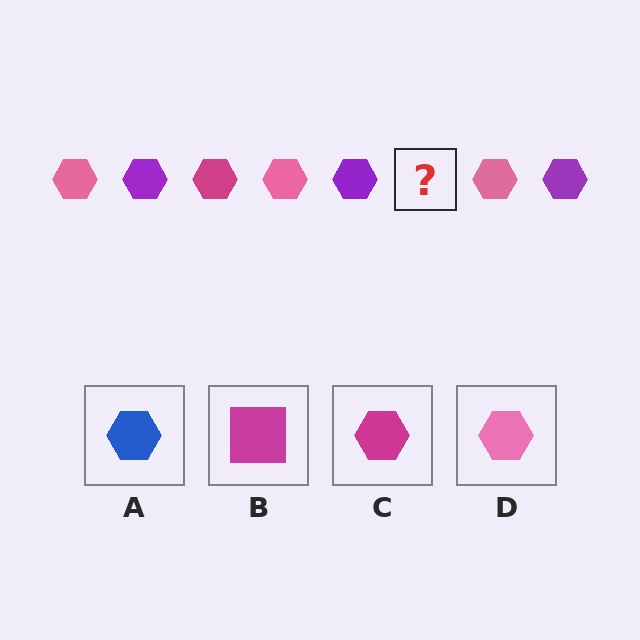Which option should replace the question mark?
Option C.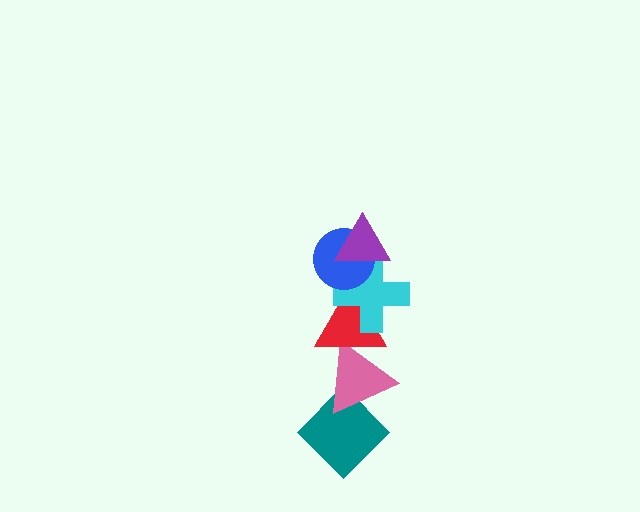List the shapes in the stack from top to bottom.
From top to bottom: the purple triangle, the blue circle, the cyan cross, the red triangle, the pink triangle, the teal diamond.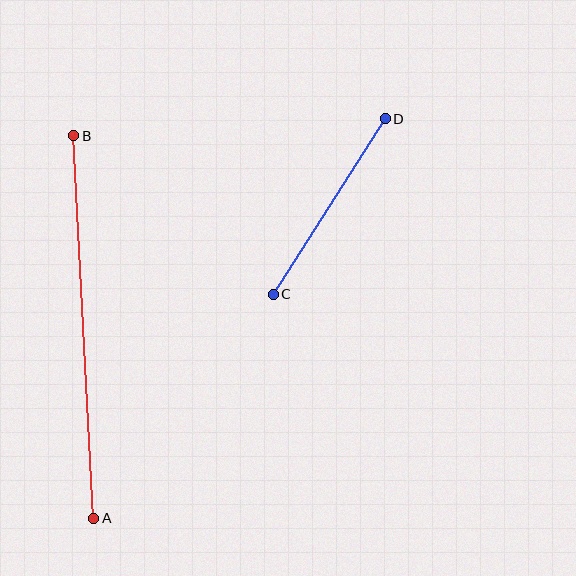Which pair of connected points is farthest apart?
Points A and B are farthest apart.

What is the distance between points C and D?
The distance is approximately 208 pixels.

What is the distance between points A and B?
The distance is approximately 383 pixels.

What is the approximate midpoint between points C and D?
The midpoint is at approximately (329, 206) pixels.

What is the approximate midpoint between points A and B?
The midpoint is at approximately (84, 327) pixels.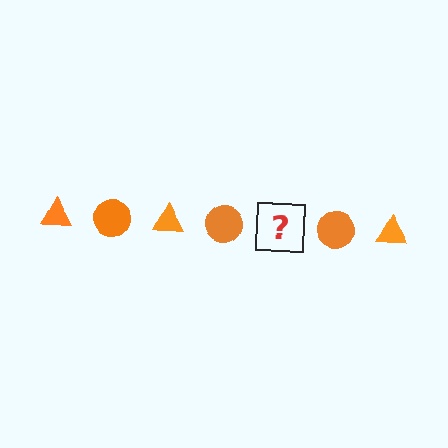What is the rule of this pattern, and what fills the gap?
The rule is that the pattern cycles through triangle, circle shapes in orange. The gap should be filled with an orange triangle.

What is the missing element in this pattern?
The missing element is an orange triangle.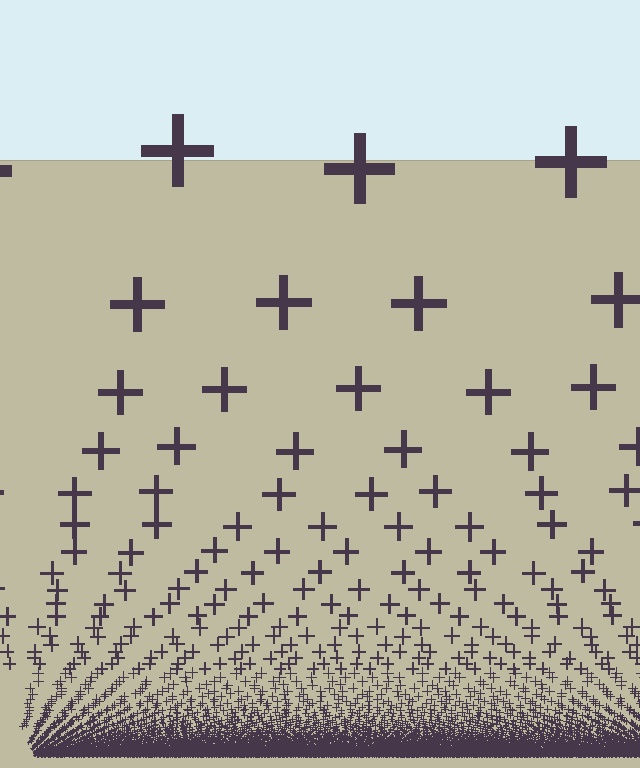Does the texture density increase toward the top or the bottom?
Density increases toward the bottom.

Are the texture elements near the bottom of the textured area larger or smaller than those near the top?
Smaller. The gradient is inverted — elements near the bottom are smaller and denser.